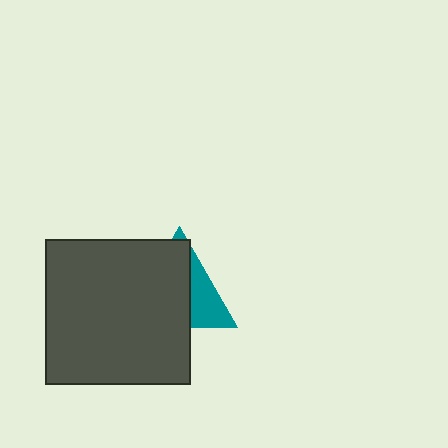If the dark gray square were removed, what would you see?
You would see the complete teal triangle.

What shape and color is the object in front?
The object in front is a dark gray square.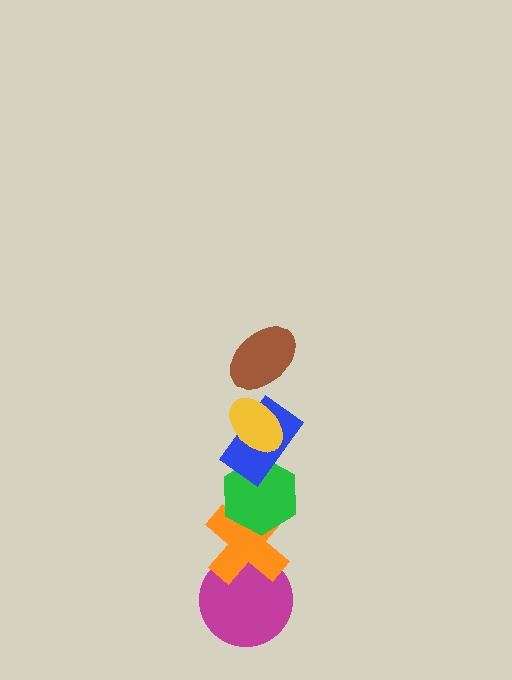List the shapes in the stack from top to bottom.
From top to bottom: the brown ellipse, the yellow ellipse, the blue rectangle, the green hexagon, the orange cross, the magenta circle.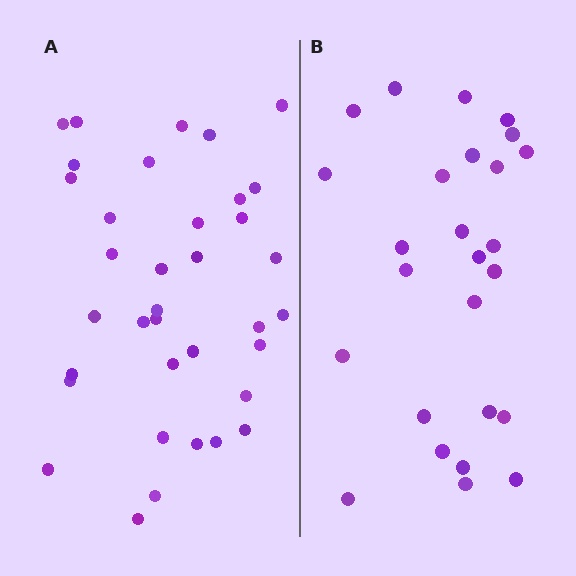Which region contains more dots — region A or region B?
Region A (the left region) has more dots.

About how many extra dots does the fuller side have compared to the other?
Region A has roughly 10 or so more dots than region B.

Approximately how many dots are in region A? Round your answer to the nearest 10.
About 40 dots. (The exact count is 36, which rounds to 40.)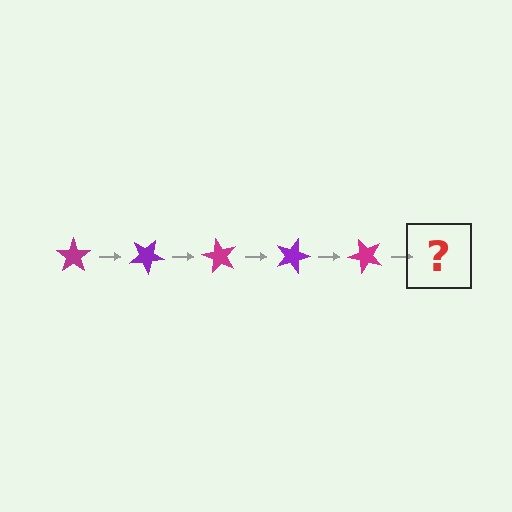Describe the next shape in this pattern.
It should be a purple star, rotated 150 degrees from the start.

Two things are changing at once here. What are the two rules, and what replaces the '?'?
The two rules are that it rotates 30 degrees each step and the color cycles through magenta and purple. The '?' should be a purple star, rotated 150 degrees from the start.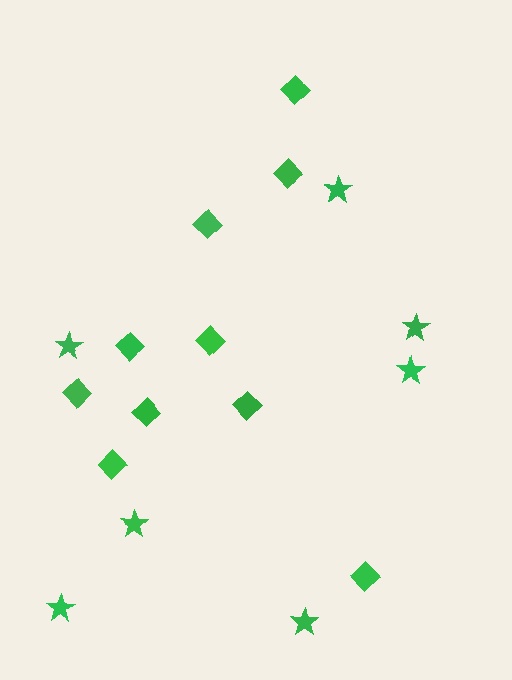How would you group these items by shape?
There are 2 groups: one group of diamonds (10) and one group of stars (7).